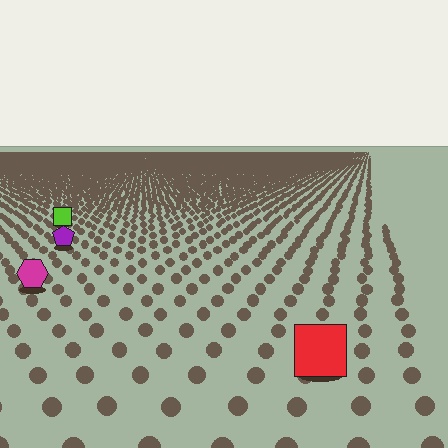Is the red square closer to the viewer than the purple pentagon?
Yes. The red square is closer — you can tell from the texture gradient: the ground texture is coarser near it.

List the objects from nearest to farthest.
From nearest to farthest: the red square, the magenta hexagon, the purple pentagon, the lime square.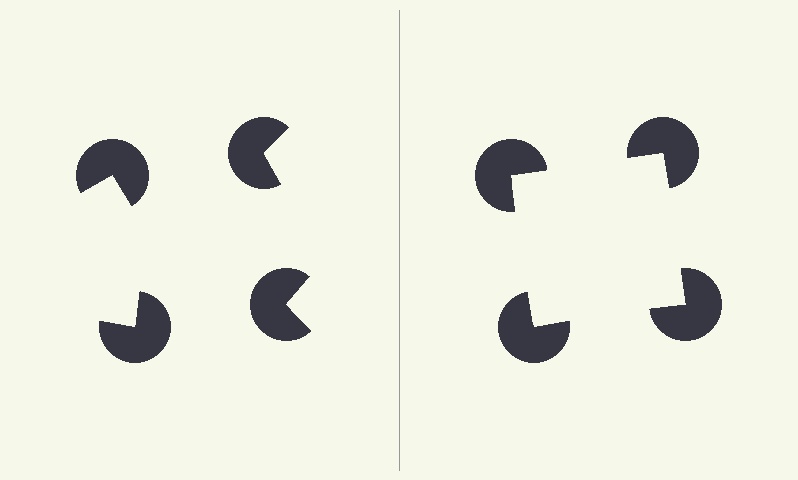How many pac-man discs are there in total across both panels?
8 — 4 on each side.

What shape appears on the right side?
An illusory square.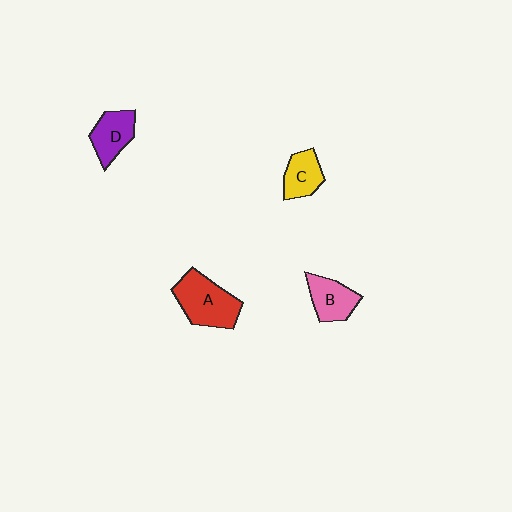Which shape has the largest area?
Shape A (red).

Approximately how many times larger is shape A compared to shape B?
Approximately 1.5 times.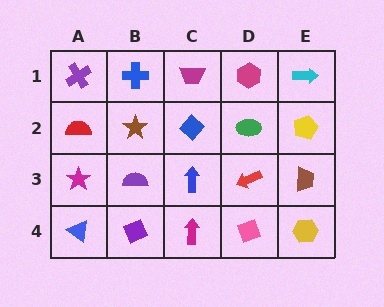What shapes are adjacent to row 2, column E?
A cyan arrow (row 1, column E), a brown trapezoid (row 3, column E), a green ellipse (row 2, column D).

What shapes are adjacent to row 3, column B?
A brown star (row 2, column B), a purple diamond (row 4, column B), a magenta star (row 3, column A), a blue arrow (row 3, column C).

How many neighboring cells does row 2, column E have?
3.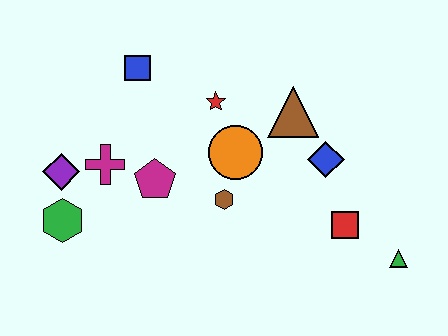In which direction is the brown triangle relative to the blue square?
The brown triangle is to the right of the blue square.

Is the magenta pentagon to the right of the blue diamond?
No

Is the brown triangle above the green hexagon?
Yes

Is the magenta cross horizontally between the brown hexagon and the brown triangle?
No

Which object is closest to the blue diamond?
The brown triangle is closest to the blue diamond.